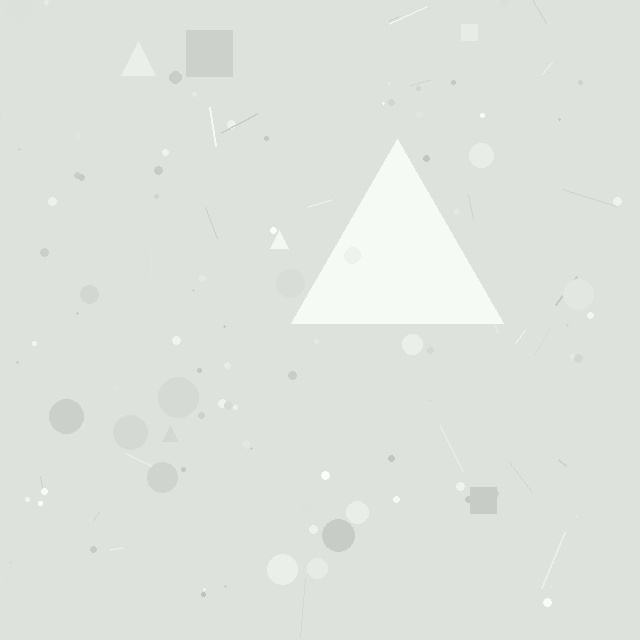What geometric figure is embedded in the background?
A triangle is embedded in the background.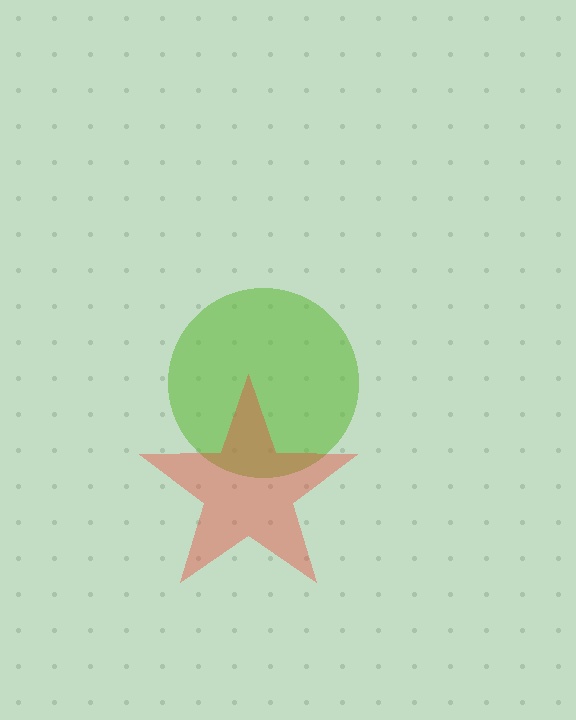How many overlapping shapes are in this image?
There are 2 overlapping shapes in the image.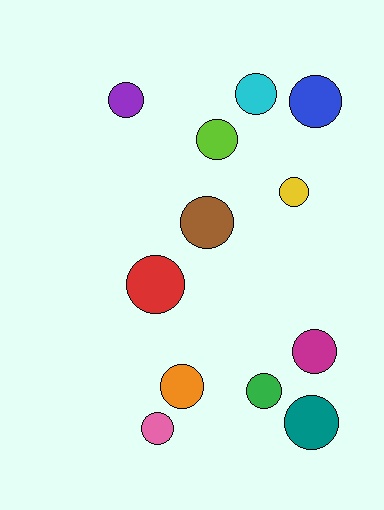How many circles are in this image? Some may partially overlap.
There are 12 circles.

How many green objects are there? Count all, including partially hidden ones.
There is 1 green object.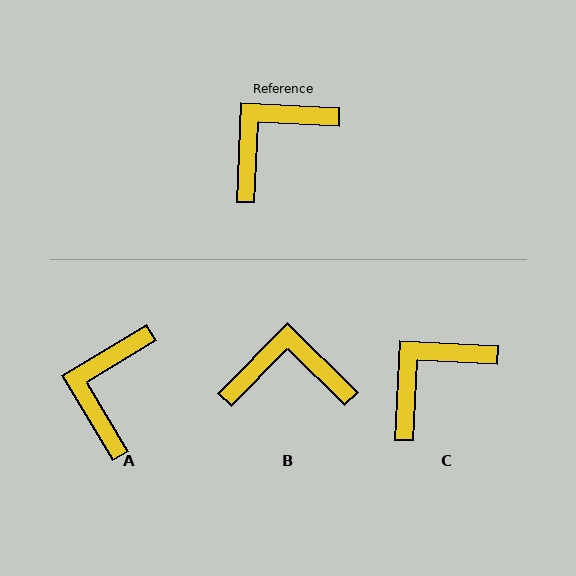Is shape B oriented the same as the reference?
No, it is off by about 42 degrees.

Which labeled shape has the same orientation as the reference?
C.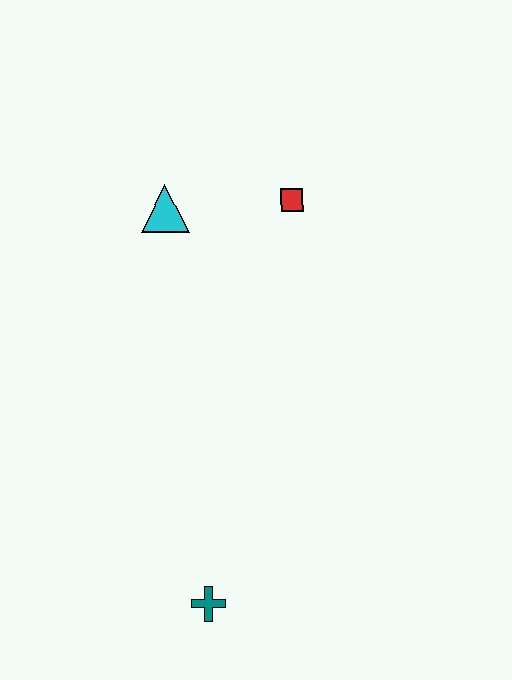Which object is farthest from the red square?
The teal cross is farthest from the red square.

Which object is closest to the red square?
The cyan triangle is closest to the red square.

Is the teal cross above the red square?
No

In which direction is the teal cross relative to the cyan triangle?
The teal cross is below the cyan triangle.